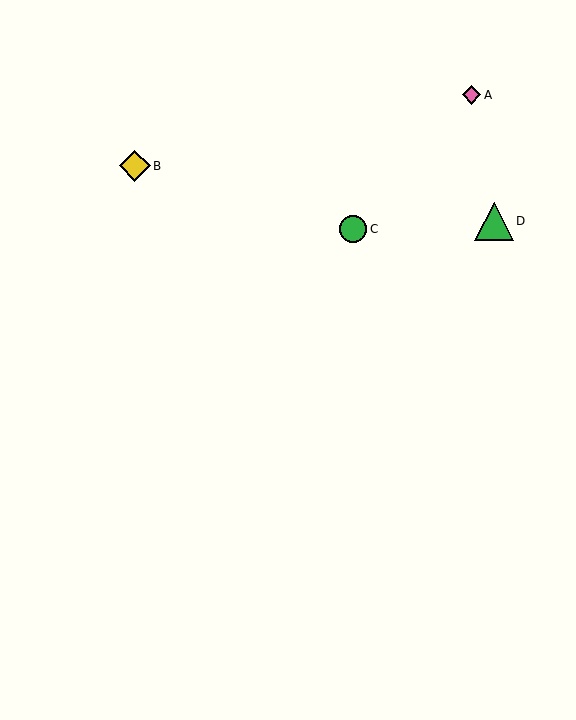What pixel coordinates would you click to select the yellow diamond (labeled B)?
Click at (135, 166) to select the yellow diamond B.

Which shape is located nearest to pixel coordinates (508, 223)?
The green triangle (labeled D) at (494, 221) is nearest to that location.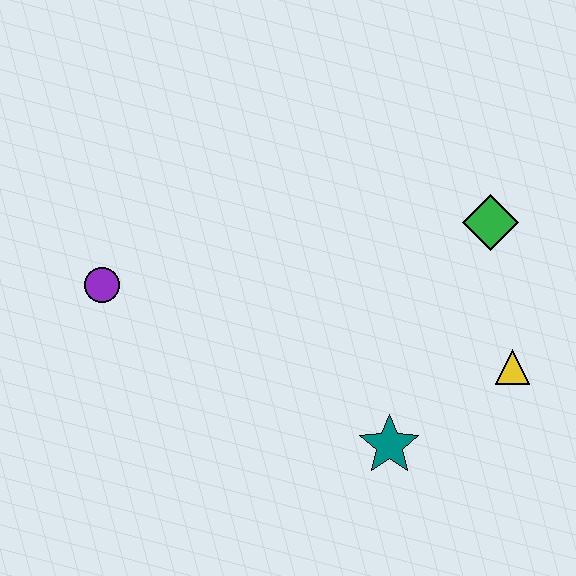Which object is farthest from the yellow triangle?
The purple circle is farthest from the yellow triangle.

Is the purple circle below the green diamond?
Yes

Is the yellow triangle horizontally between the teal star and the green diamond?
No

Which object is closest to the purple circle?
The teal star is closest to the purple circle.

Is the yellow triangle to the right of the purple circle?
Yes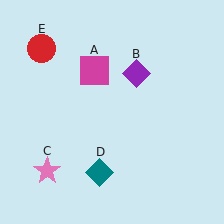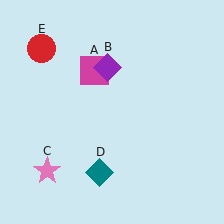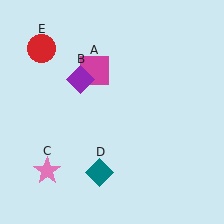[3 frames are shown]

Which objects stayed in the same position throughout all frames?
Magenta square (object A) and pink star (object C) and teal diamond (object D) and red circle (object E) remained stationary.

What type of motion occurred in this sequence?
The purple diamond (object B) rotated counterclockwise around the center of the scene.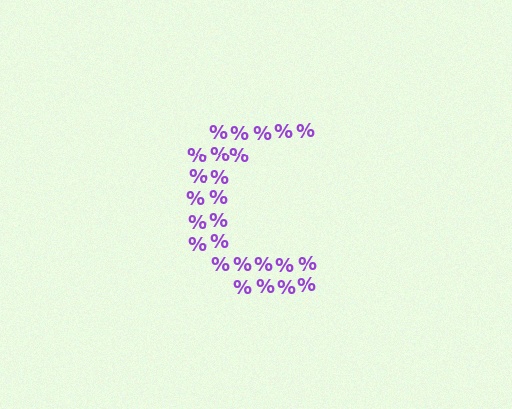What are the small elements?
The small elements are percent signs.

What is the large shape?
The large shape is the letter C.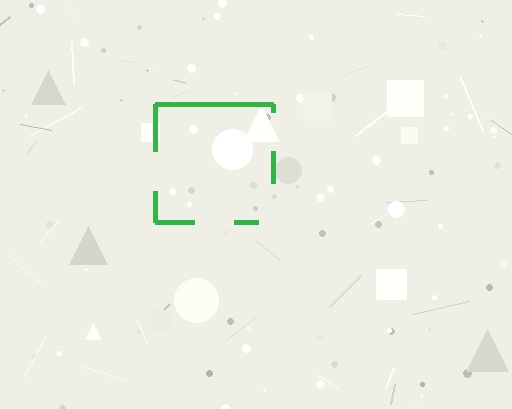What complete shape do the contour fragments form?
The contour fragments form a square.